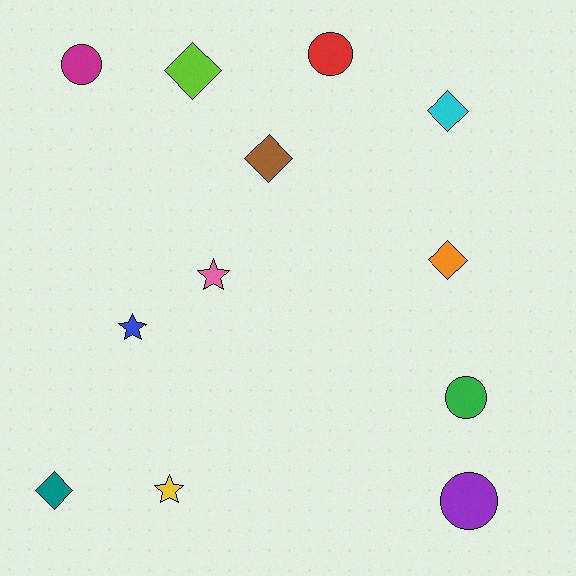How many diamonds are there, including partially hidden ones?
There are 5 diamonds.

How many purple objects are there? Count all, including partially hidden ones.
There is 1 purple object.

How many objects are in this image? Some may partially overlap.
There are 12 objects.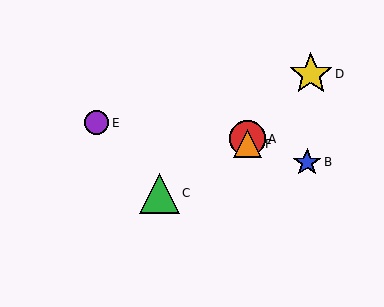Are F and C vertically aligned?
No, F is at x≈247 and C is at x≈159.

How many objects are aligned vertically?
2 objects (A, F) are aligned vertically.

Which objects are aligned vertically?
Objects A, F are aligned vertically.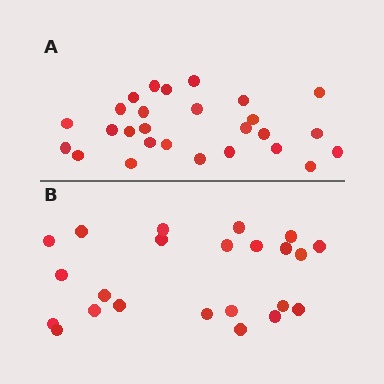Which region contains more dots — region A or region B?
Region A (the top region) has more dots.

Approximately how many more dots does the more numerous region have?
Region A has about 4 more dots than region B.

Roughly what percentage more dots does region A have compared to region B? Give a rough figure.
About 15% more.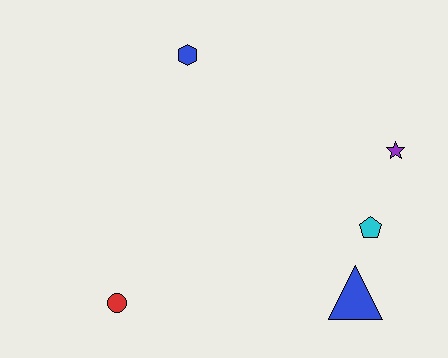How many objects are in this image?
There are 5 objects.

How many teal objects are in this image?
There are no teal objects.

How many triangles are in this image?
There is 1 triangle.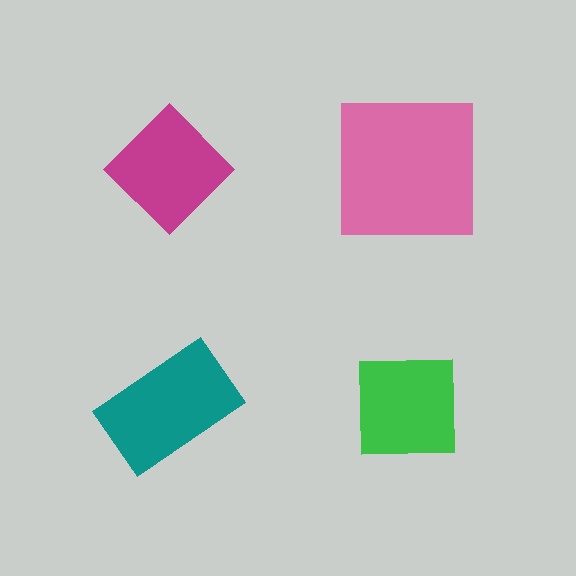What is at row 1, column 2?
A pink square.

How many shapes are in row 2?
2 shapes.